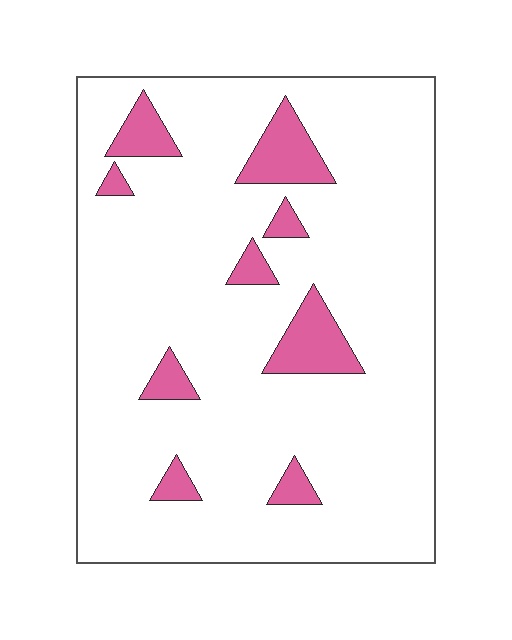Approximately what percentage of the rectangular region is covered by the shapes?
Approximately 10%.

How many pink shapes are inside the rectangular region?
9.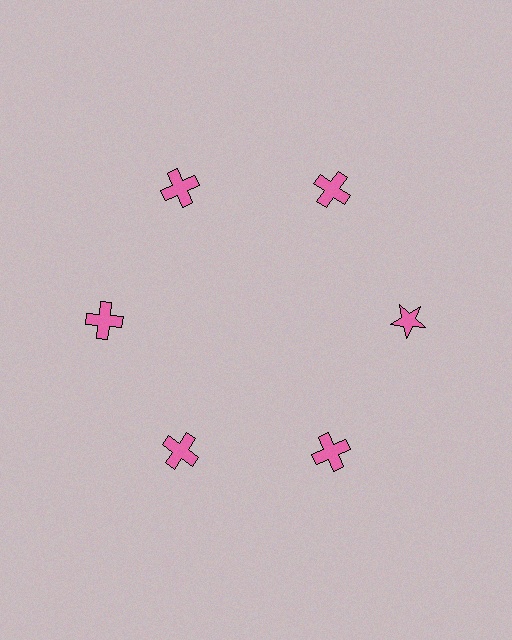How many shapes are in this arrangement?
There are 6 shapes arranged in a ring pattern.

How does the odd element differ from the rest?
It has a different shape: star instead of cross.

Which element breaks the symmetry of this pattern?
The pink star at roughly the 3 o'clock position breaks the symmetry. All other shapes are pink crosses.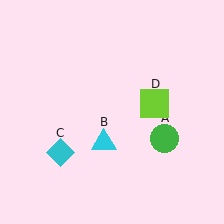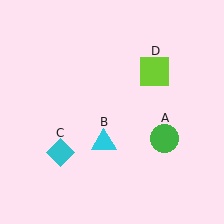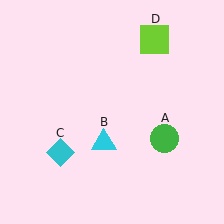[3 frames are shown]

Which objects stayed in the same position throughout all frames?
Green circle (object A) and cyan triangle (object B) and cyan diamond (object C) remained stationary.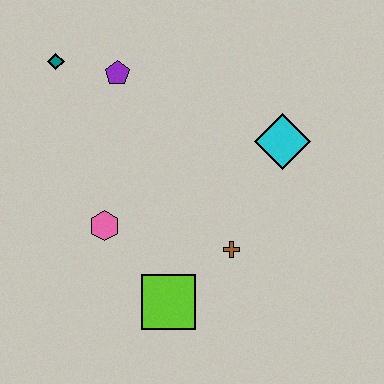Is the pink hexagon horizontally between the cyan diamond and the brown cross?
No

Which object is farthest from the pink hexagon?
The cyan diamond is farthest from the pink hexagon.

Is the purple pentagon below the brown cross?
No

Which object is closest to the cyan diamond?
The brown cross is closest to the cyan diamond.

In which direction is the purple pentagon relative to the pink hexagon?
The purple pentagon is above the pink hexagon.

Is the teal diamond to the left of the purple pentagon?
Yes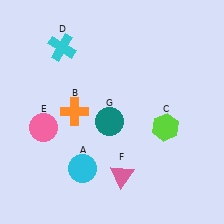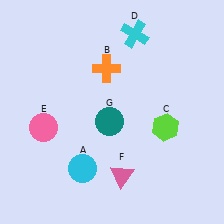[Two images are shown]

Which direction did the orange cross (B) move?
The orange cross (B) moved up.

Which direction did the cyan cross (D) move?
The cyan cross (D) moved right.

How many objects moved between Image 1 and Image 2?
2 objects moved between the two images.